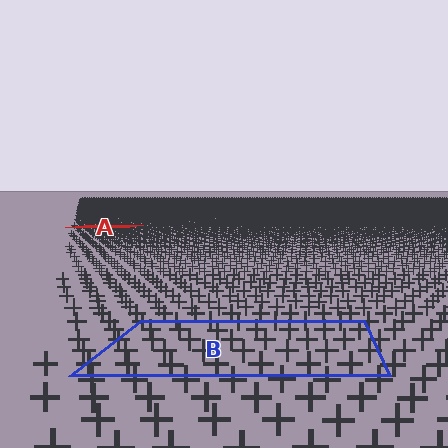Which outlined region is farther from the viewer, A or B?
Region A is farther from the viewer — the texture elements inside it appear smaller and more densely packed.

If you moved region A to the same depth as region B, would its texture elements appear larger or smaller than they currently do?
They would appear larger. At a closer depth, the same texture elements are projected at a bigger on-screen size.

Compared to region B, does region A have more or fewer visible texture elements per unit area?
Region A has more texture elements per unit area — they are packed more densely because it is farther away.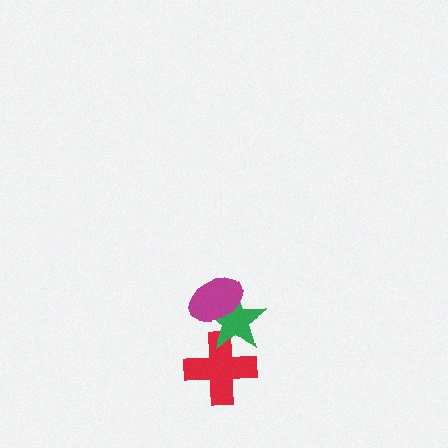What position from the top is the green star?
The green star is 2nd from the top.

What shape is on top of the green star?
The magenta ellipse is on top of the green star.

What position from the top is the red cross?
The red cross is 3rd from the top.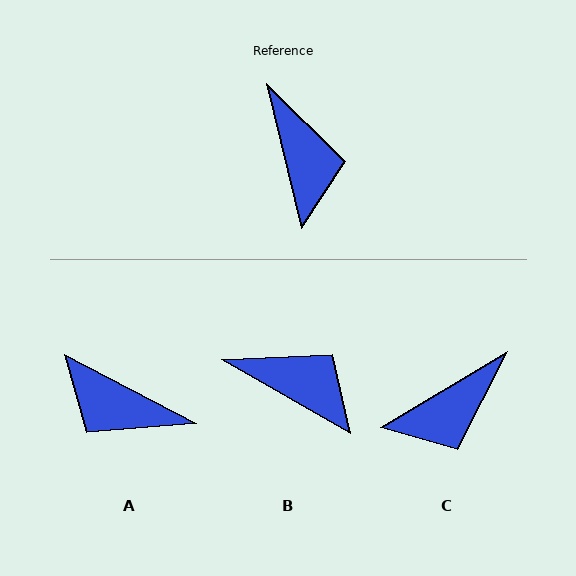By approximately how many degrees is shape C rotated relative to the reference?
Approximately 73 degrees clockwise.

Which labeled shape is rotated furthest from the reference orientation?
A, about 131 degrees away.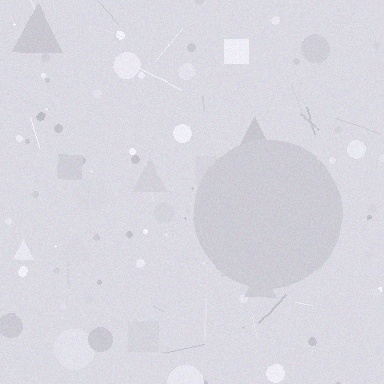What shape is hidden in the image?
A circle is hidden in the image.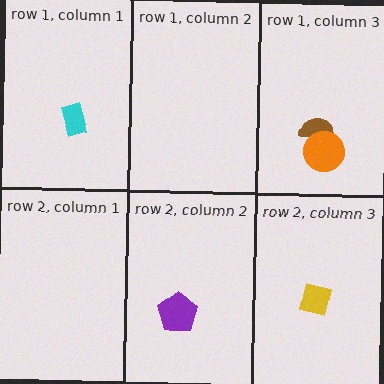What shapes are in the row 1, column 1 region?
The cyan rectangle.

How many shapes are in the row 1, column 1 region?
1.